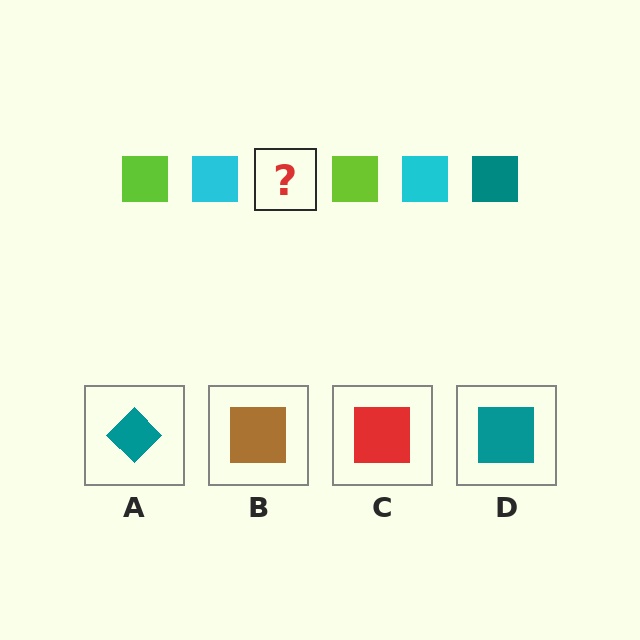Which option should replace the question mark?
Option D.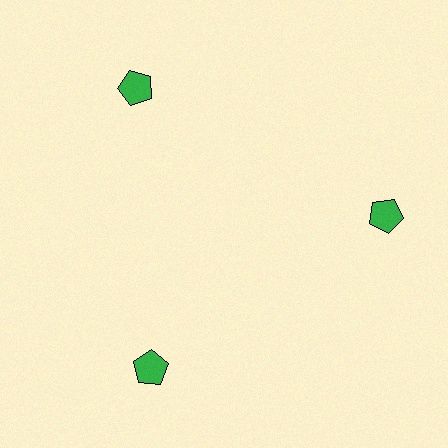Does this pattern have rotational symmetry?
Yes, this pattern has 3-fold rotational symmetry. It looks the same after rotating 120 degrees around the center.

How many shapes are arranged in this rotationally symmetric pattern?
There are 3 shapes, arranged in 3 groups of 1.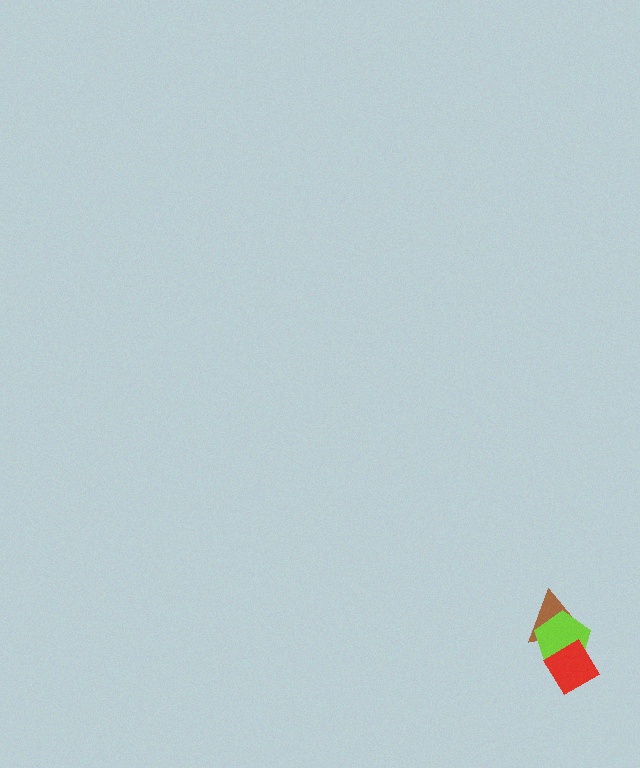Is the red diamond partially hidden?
No, no other shape covers it.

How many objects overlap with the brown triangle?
2 objects overlap with the brown triangle.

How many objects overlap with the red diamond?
2 objects overlap with the red diamond.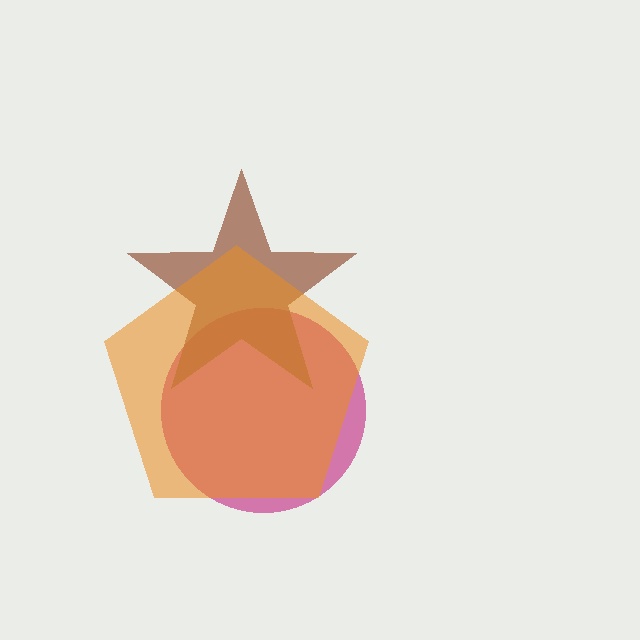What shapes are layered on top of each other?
The layered shapes are: a magenta circle, a brown star, an orange pentagon.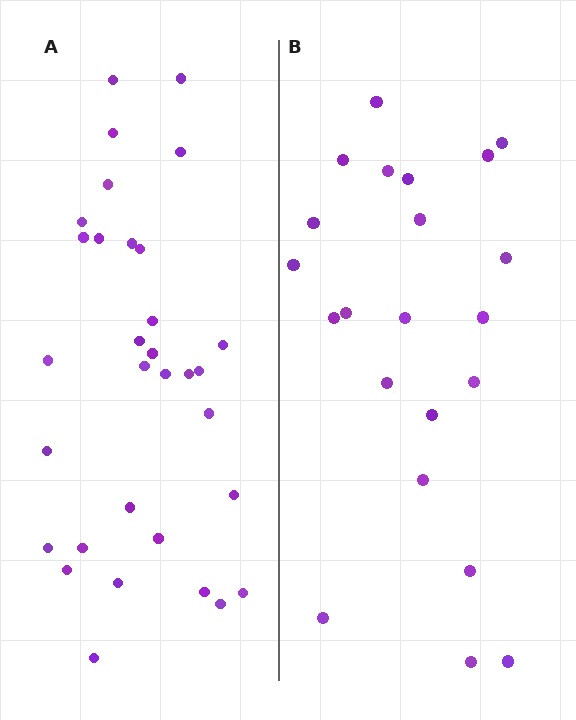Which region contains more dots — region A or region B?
Region A (the left region) has more dots.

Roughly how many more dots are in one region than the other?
Region A has roughly 10 or so more dots than region B.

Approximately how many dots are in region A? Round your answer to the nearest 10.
About 30 dots. (The exact count is 32, which rounds to 30.)